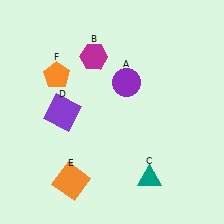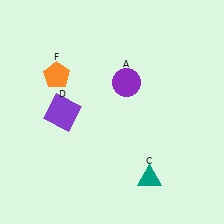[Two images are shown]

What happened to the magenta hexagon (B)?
The magenta hexagon (B) was removed in Image 2. It was in the top-left area of Image 1.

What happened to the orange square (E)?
The orange square (E) was removed in Image 2. It was in the bottom-left area of Image 1.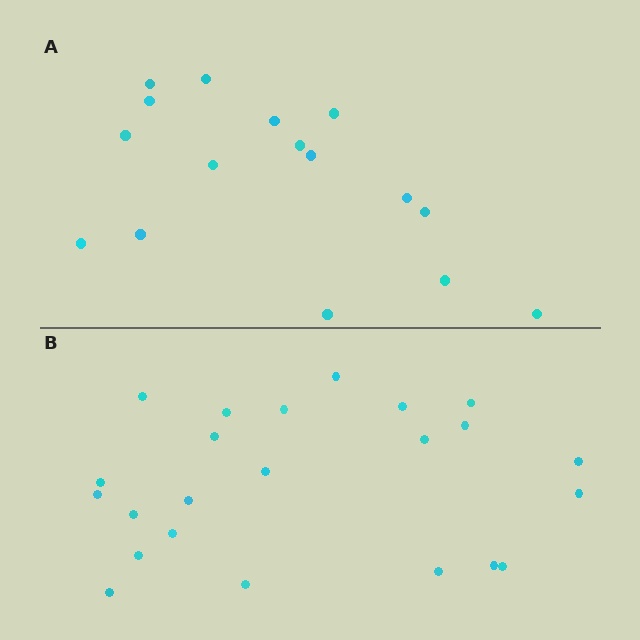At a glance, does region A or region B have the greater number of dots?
Region B (the bottom region) has more dots.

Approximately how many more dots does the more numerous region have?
Region B has roughly 8 or so more dots than region A.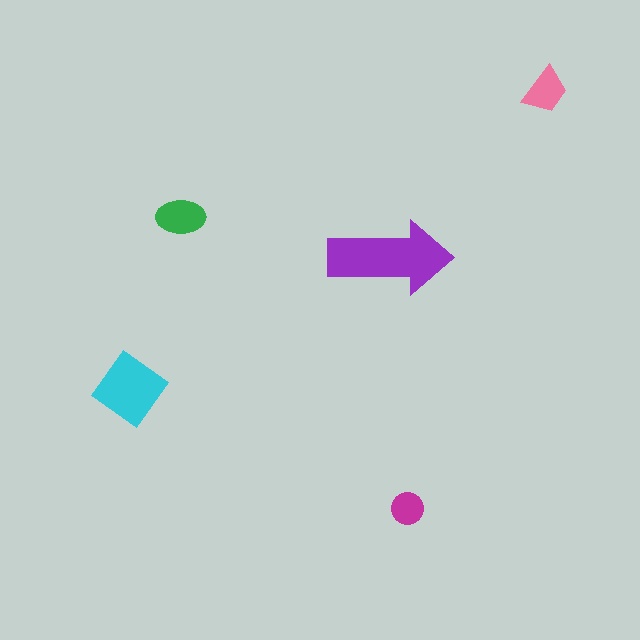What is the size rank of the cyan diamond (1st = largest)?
2nd.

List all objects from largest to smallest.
The purple arrow, the cyan diamond, the green ellipse, the pink trapezoid, the magenta circle.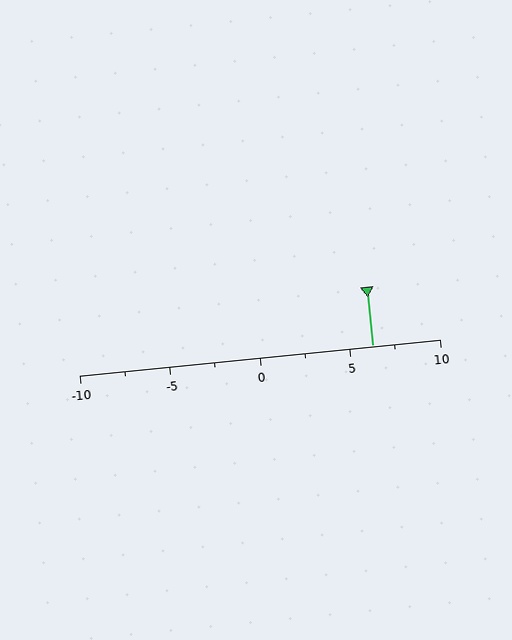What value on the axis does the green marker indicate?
The marker indicates approximately 6.2.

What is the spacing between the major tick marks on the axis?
The major ticks are spaced 5 apart.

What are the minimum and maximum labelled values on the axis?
The axis runs from -10 to 10.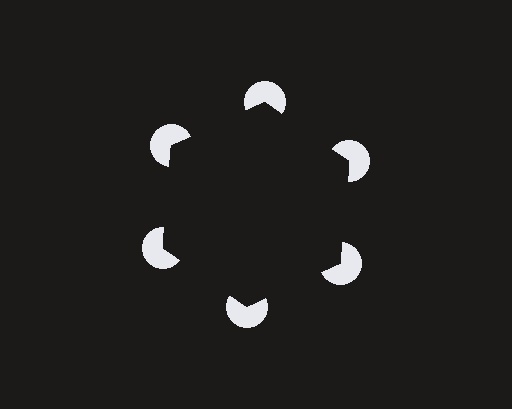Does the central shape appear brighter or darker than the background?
It typically appears slightly darker than the background, even though no actual brightness change is drawn.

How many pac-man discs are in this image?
There are 6 — one at each vertex of the illusory hexagon.